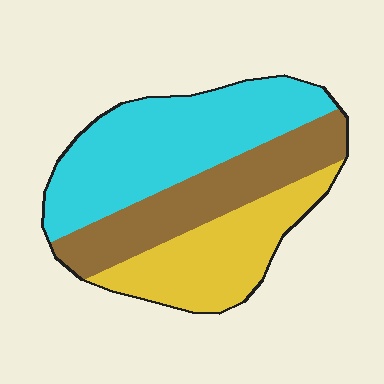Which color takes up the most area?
Cyan, at roughly 45%.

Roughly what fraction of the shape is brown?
Brown covers about 30% of the shape.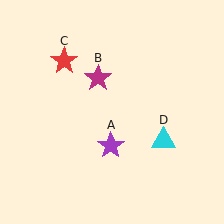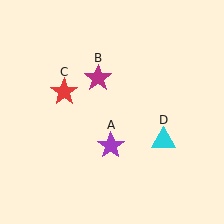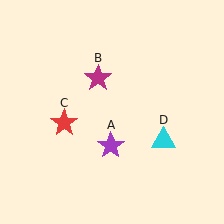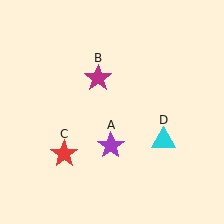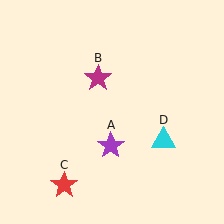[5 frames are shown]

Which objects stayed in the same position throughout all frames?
Purple star (object A) and magenta star (object B) and cyan triangle (object D) remained stationary.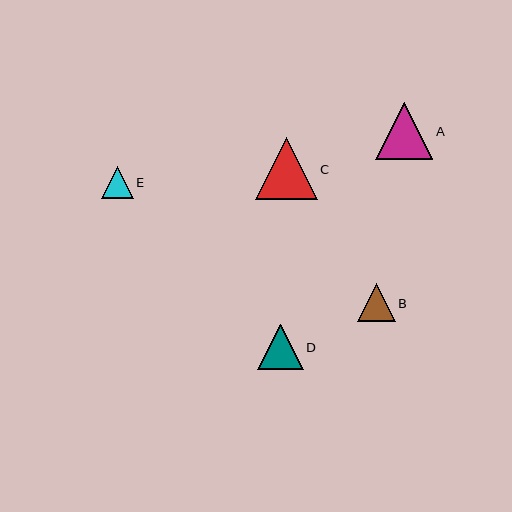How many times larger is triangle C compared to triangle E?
Triangle C is approximately 2.0 times the size of triangle E.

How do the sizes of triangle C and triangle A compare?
Triangle C and triangle A are approximately the same size.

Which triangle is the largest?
Triangle C is the largest with a size of approximately 62 pixels.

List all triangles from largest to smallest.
From largest to smallest: C, A, D, B, E.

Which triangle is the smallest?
Triangle E is the smallest with a size of approximately 32 pixels.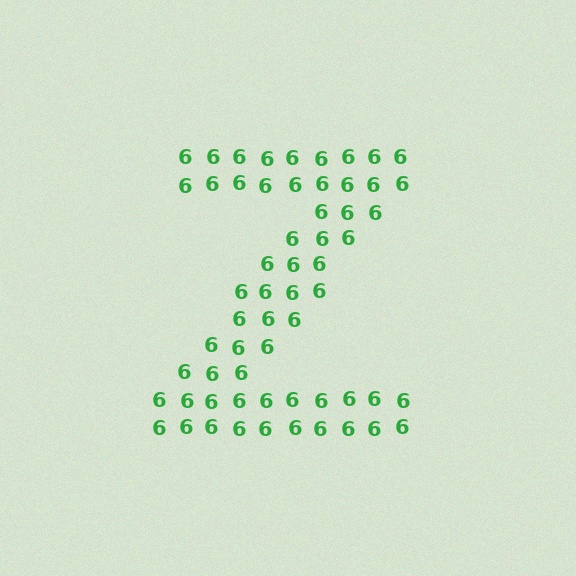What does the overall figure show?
The overall figure shows the letter Z.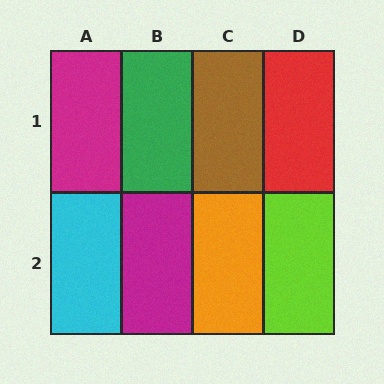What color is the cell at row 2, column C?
Orange.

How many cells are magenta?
2 cells are magenta.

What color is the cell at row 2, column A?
Cyan.